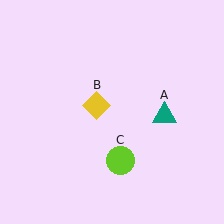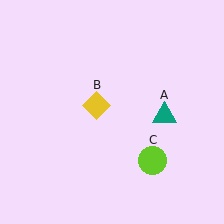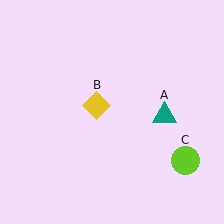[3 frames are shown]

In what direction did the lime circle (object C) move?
The lime circle (object C) moved right.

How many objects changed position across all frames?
1 object changed position: lime circle (object C).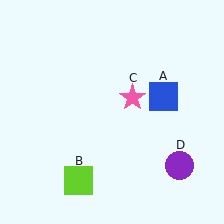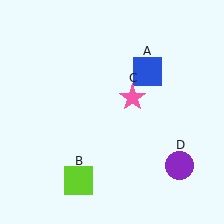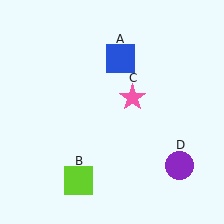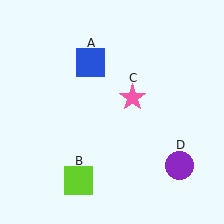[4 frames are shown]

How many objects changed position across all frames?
1 object changed position: blue square (object A).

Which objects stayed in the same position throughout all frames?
Lime square (object B) and pink star (object C) and purple circle (object D) remained stationary.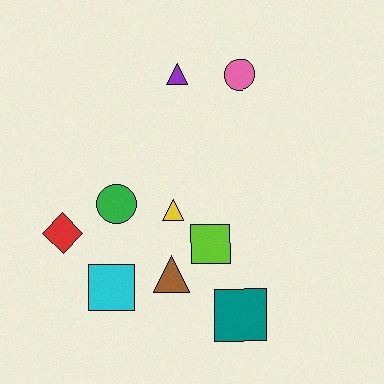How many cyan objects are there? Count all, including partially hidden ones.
There is 1 cyan object.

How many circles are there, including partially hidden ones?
There are 2 circles.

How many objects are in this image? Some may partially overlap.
There are 9 objects.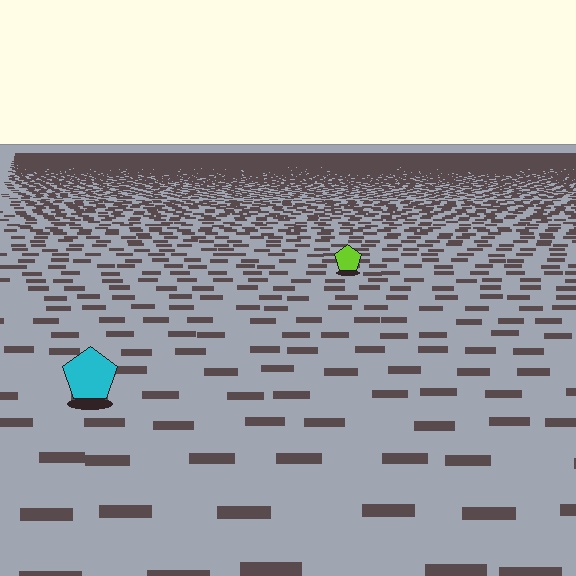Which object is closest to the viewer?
The cyan pentagon is closest. The texture marks near it are larger and more spread out.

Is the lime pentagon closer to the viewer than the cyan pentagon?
No. The cyan pentagon is closer — you can tell from the texture gradient: the ground texture is coarser near it.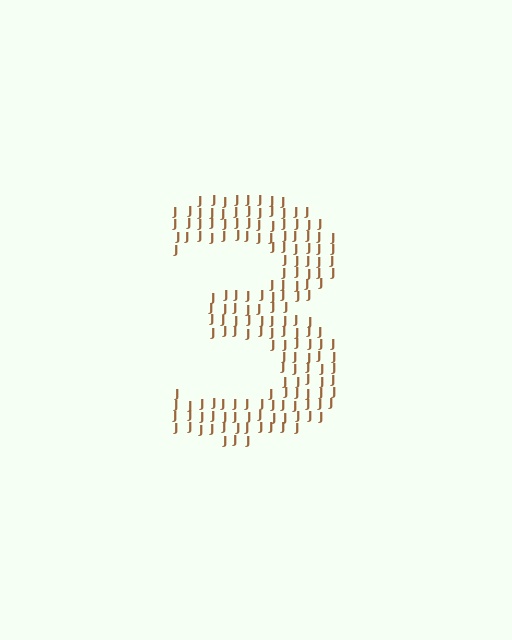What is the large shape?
The large shape is the digit 3.